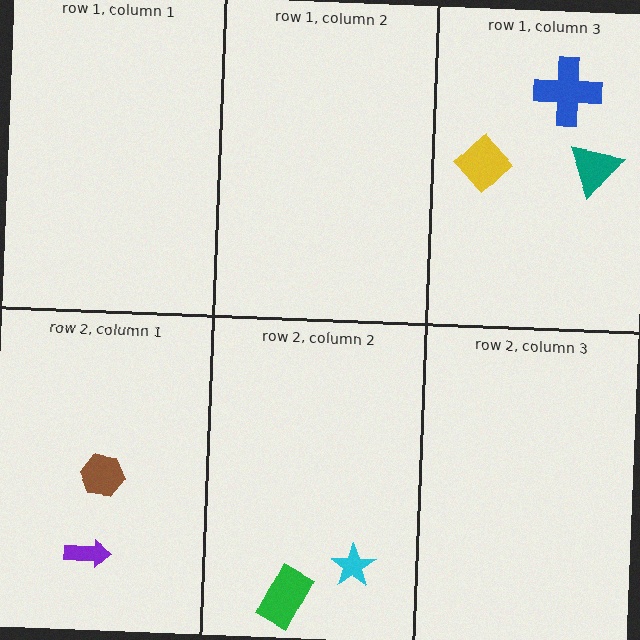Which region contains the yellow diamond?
The row 1, column 3 region.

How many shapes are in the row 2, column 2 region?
2.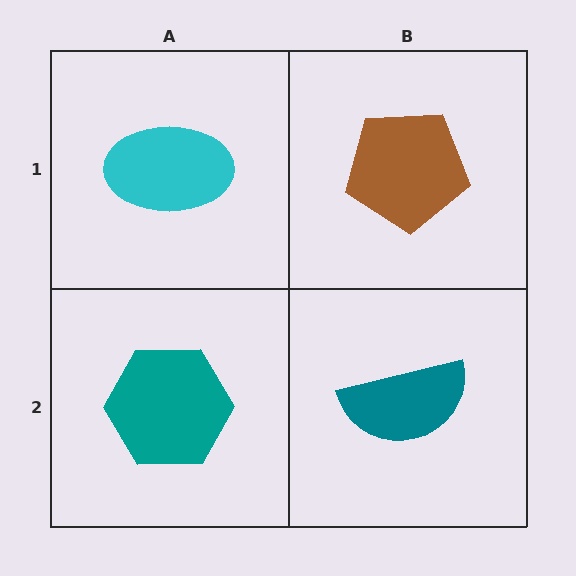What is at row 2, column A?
A teal hexagon.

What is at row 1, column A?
A cyan ellipse.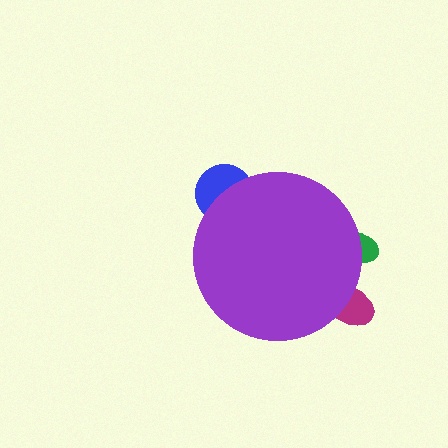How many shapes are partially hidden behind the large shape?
3 shapes are partially hidden.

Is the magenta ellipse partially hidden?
Yes, the magenta ellipse is partially hidden behind the purple circle.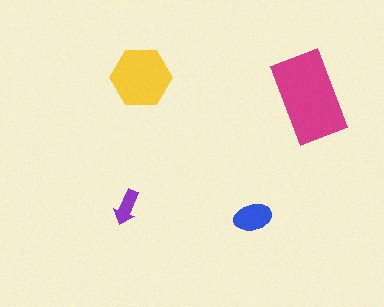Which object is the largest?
The magenta rectangle.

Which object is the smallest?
The purple arrow.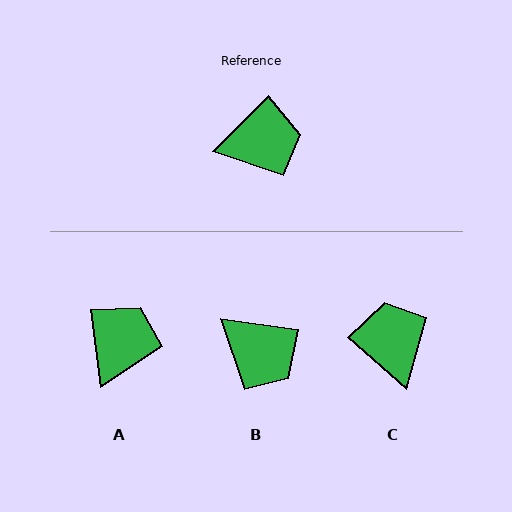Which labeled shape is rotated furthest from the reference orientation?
C, about 94 degrees away.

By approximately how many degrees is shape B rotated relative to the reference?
Approximately 52 degrees clockwise.